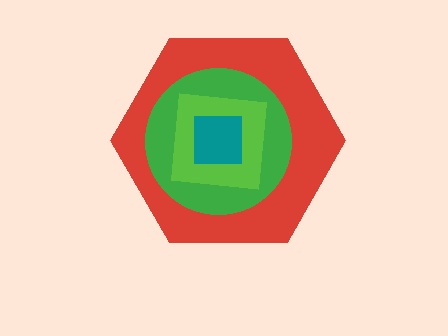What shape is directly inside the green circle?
The lime square.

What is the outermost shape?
The red hexagon.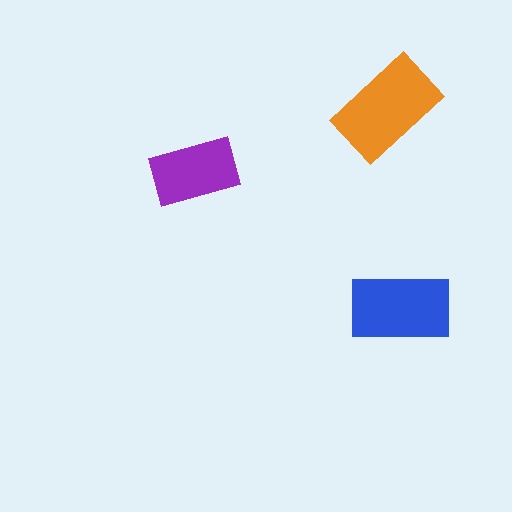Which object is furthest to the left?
The purple rectangle is leftmost.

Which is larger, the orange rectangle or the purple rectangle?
The orange one.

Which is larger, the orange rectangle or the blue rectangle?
The orange one.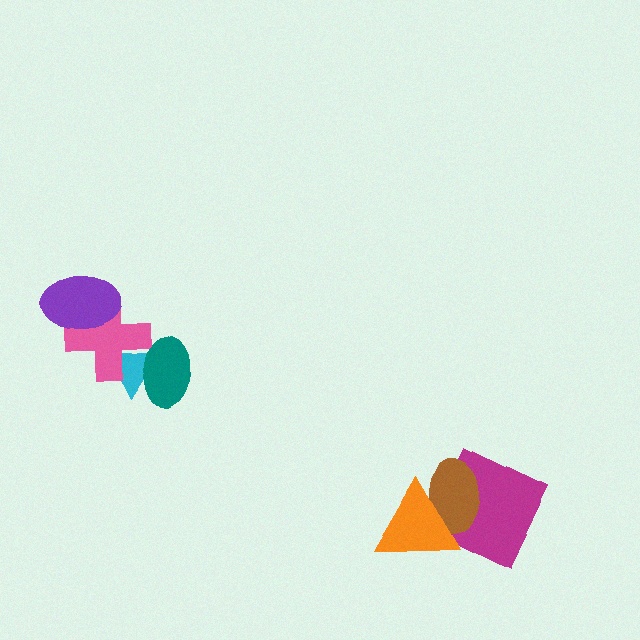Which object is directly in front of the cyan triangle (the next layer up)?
The pink cross is directly in front of the cyan triangle.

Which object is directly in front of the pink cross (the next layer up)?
The purple ellipse is directly in front of the pink cross.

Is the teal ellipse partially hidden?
No, no other shape covers it.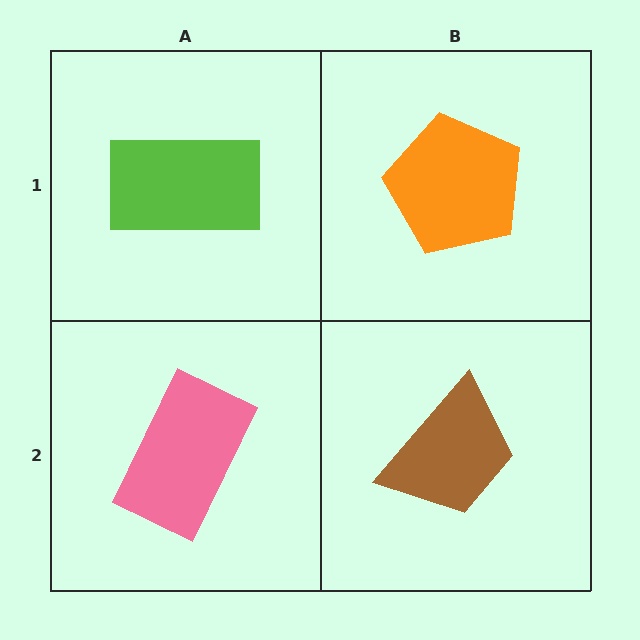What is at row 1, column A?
A lime rectangle.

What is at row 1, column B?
An orange pentagon.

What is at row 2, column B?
A brown trapezoid.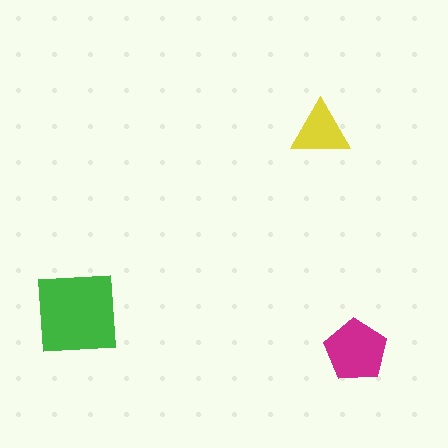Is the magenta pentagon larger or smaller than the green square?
Smaller.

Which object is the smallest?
The yellow triangle.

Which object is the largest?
The green square.